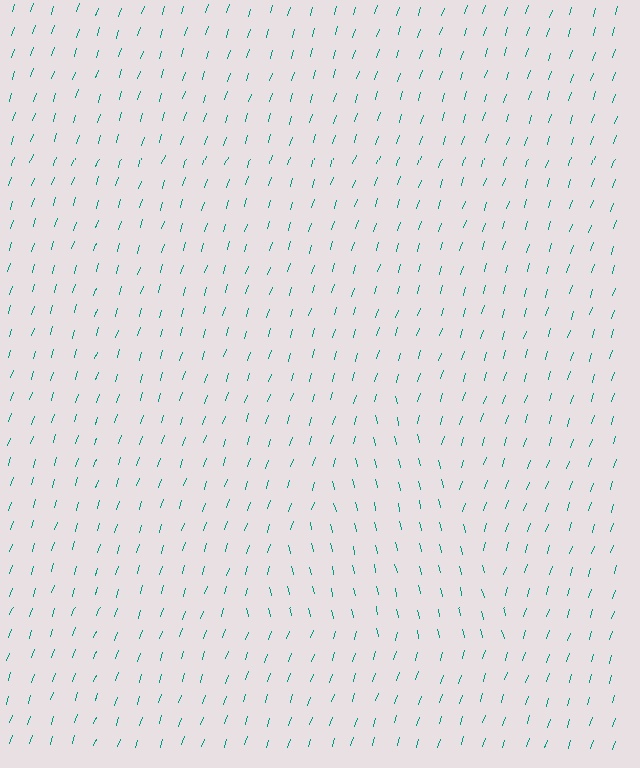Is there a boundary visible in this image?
Yes, there is a texture boundary formed by a change in line orientation.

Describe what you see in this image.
The image is filled with small teal line segments. A triangle region in the image has lines oriented differently from the surrounding lines, creating a visible texture boundary.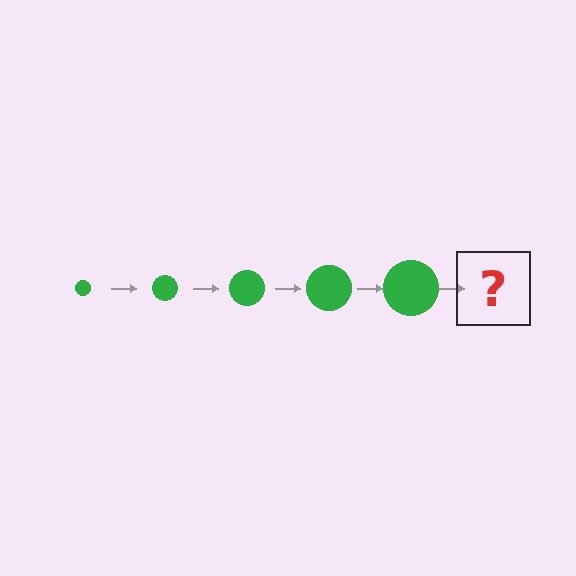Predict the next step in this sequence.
The next step is a green circle, larger than the previous one.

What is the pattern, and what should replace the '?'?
The pattern is that the circle gets progressively larger each step. The '?' should be a green circle, larger than the previous one.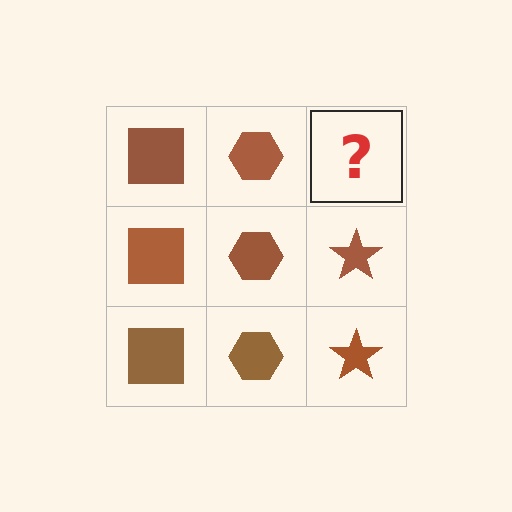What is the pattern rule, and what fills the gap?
The rule is that each column has a consistent shape. The gap should be filled with a brown star.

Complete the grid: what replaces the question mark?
The question mark should be replaced with a brown star.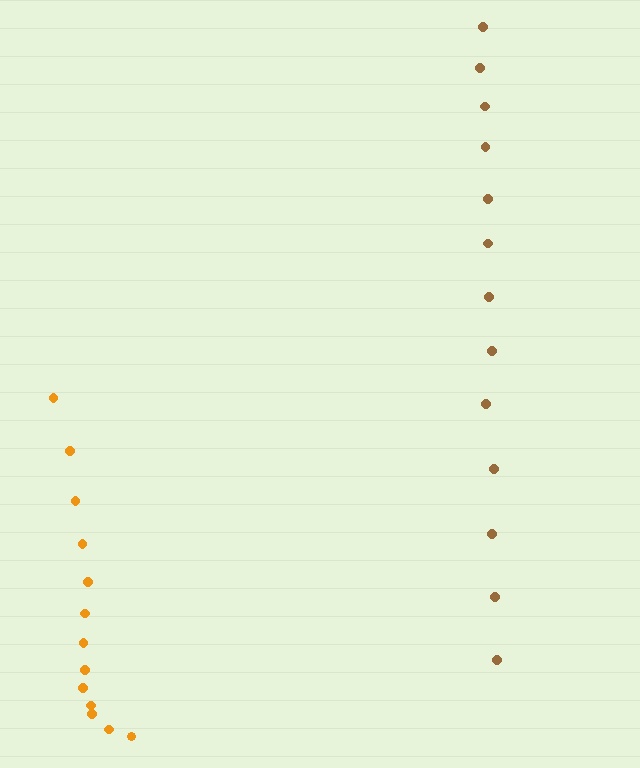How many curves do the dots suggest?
There are 2 distinct paths.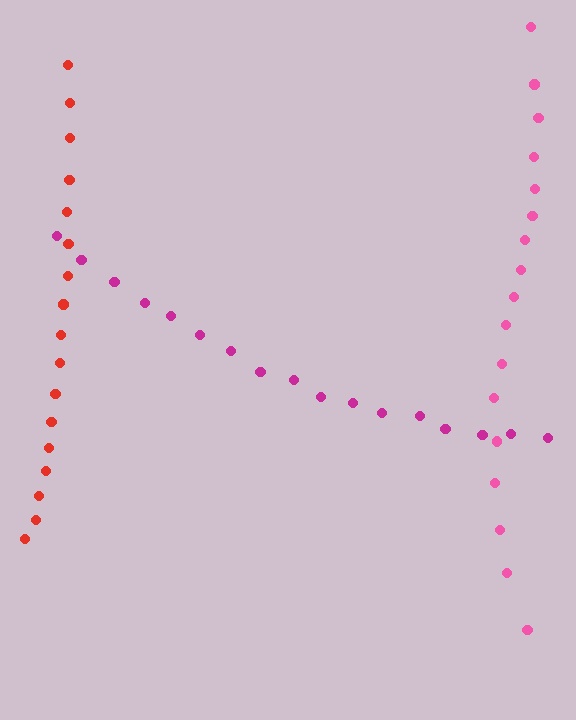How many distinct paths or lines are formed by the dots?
There are 3 distinct paths.